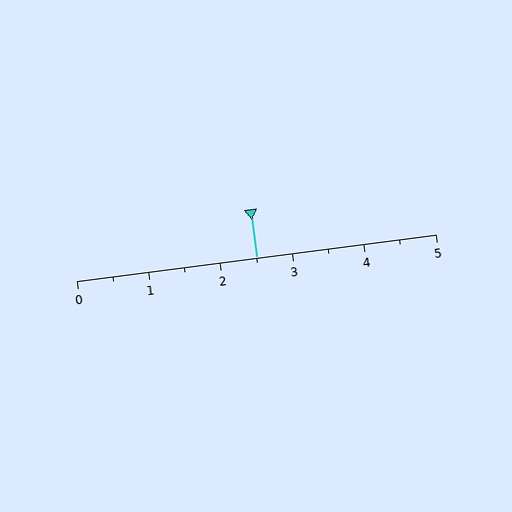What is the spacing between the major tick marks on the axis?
The major ticks are spaced 1 apart.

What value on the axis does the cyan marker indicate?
The marker indicates approximately 2.5.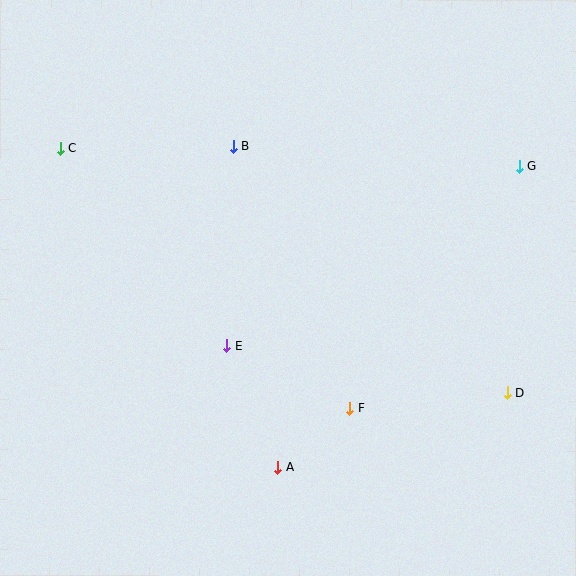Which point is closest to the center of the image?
Point E at (227, 346) is closest to the center.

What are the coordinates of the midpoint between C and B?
The midpoint between C and B is at (146, 147).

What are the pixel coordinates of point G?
Point G is at (520, 166).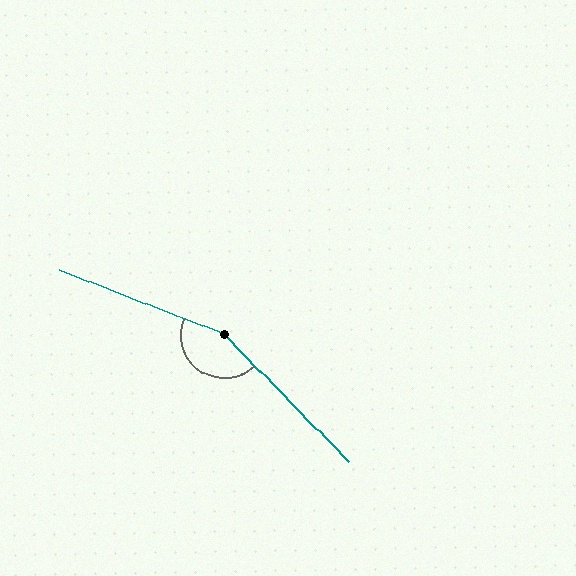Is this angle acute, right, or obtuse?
It is obtuse.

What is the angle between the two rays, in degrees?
Approximately 156 degrees.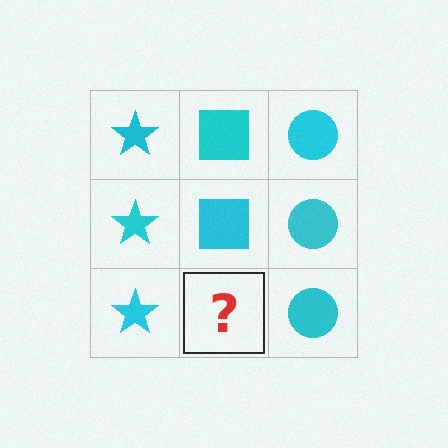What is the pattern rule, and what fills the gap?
The rule is that each column has a consistent shape. The gap should be filled with a cyan square.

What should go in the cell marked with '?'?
The missing cell should contain a cyan square.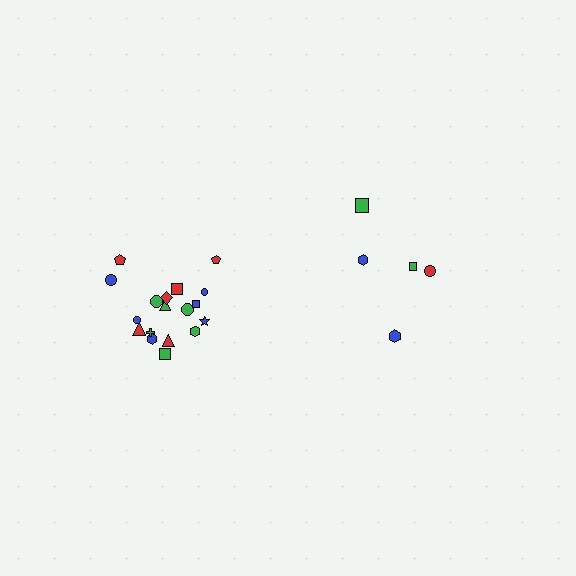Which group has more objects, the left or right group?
The left group.